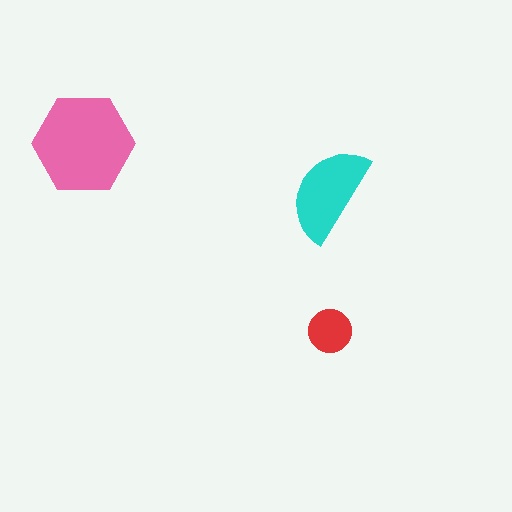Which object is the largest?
The pink hexagon.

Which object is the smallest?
The red circle.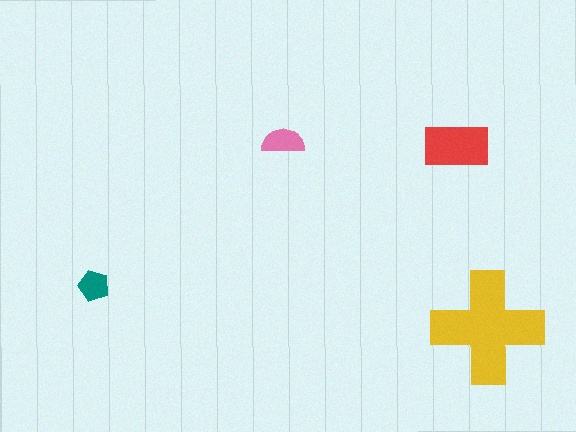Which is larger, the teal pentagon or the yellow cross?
The yellow cross.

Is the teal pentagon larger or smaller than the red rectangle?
Smaller.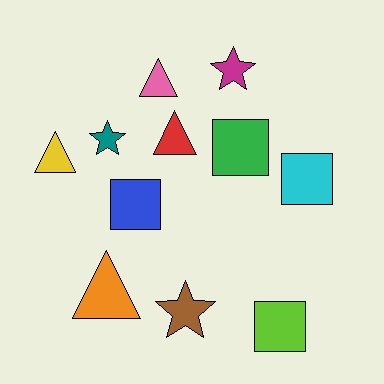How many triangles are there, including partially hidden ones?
There are 4 triangles.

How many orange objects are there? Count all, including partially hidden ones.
There is 1 orange object.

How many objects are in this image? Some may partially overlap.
There are 11 objects.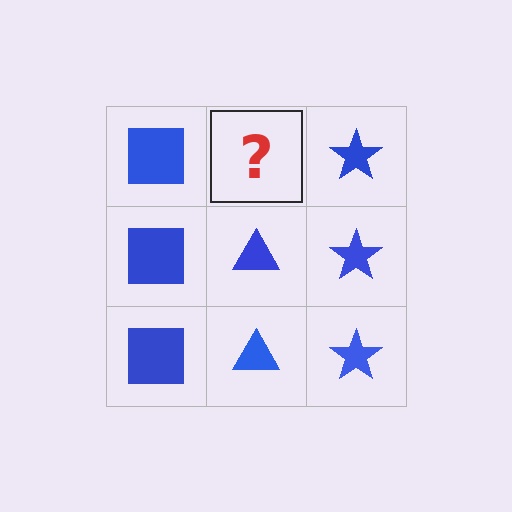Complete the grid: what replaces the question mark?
The question mark should be replaced with a blue triangle.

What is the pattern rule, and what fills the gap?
The rule is that each column has a consistent shape. The gap should be filled with a blue triangle.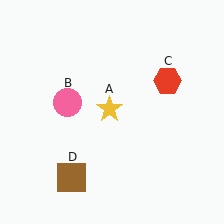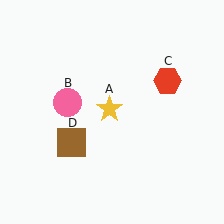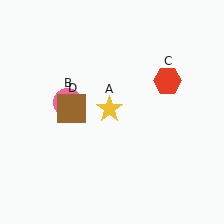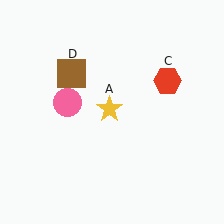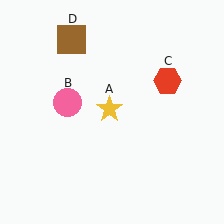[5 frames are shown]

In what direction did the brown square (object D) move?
The brown square (object D) moved up.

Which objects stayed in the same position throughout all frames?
Yellow star (object A) and pink circle (object B) and red hexagon (object C) remained stationary.